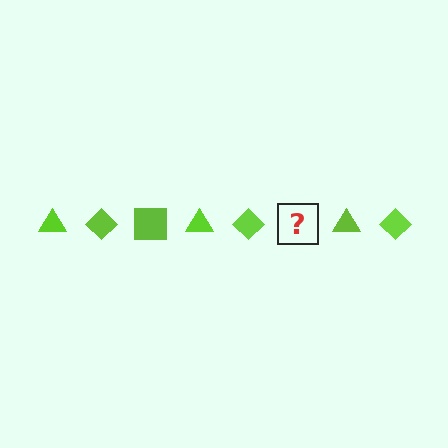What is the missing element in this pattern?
The missing element is a lime square.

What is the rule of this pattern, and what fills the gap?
The rule is that the pattern cycles through triangle, diamond, square shapes in lime. The gap should be filled with a lime square.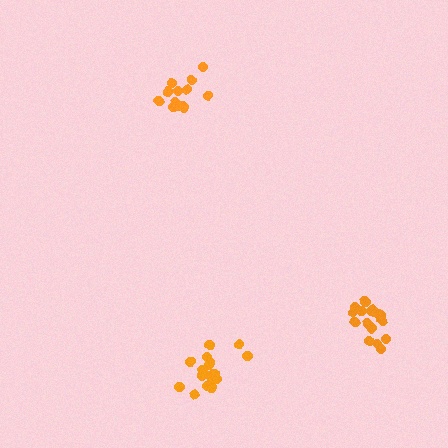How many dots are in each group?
Group 1: 14 dots, Group 2: 18 dots, Group 3: 18 dots (50 total).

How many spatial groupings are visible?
There are 3 spatial groupings.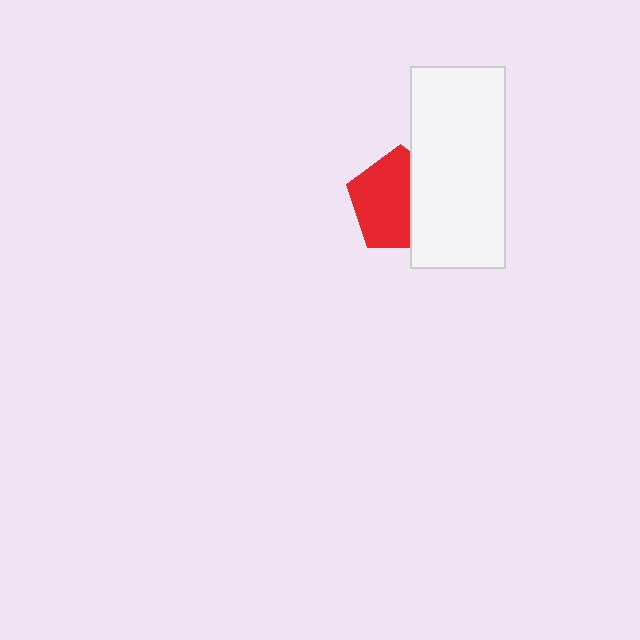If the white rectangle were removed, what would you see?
You would see the complete red pentagon.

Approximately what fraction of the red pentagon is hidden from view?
Roughly 39% of the red pentagon is hidden behind the white rectangle.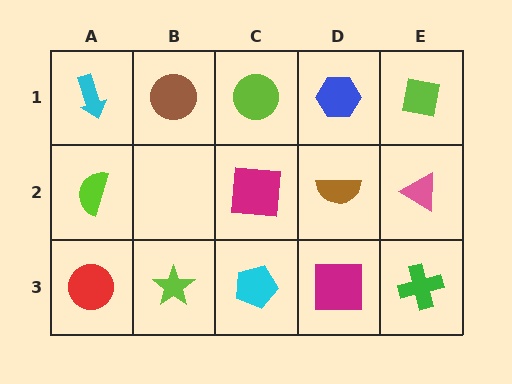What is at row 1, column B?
A brown circle.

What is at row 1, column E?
A lime square.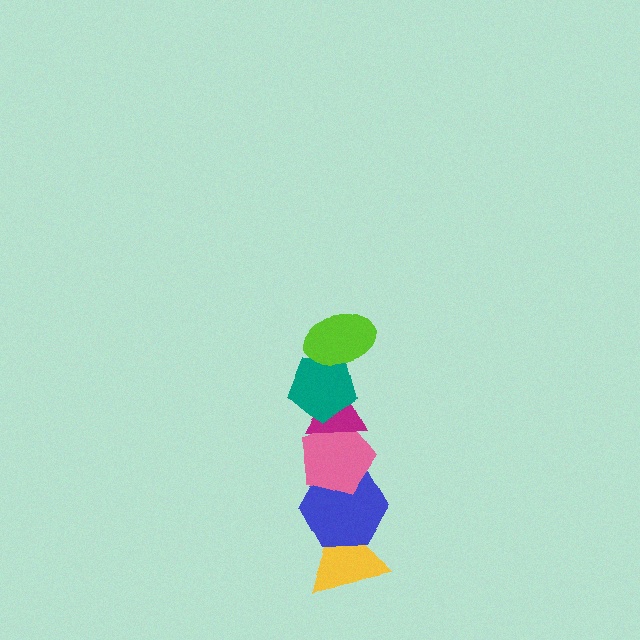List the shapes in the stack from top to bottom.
From top to bottom: the lime ellipse, the teal pentagon, the magenta triangle, the pink pentagon, the blue hexagon, the yellow triangle.